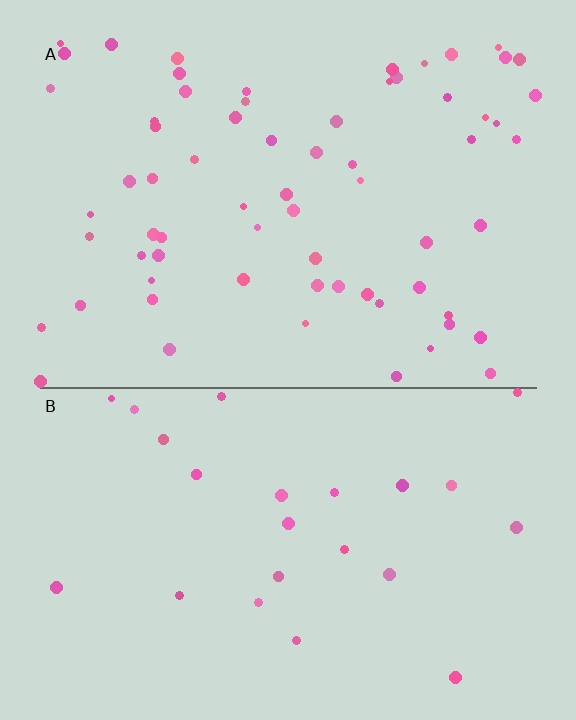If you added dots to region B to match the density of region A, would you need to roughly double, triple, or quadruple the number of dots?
Approximately triple.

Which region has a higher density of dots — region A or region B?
A (the top).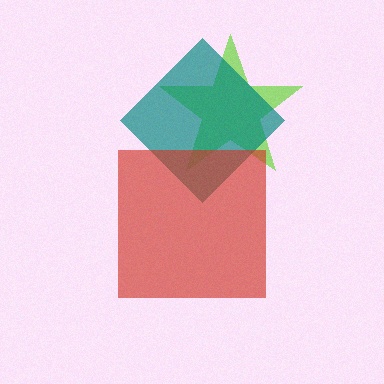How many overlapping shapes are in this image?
There are 3 overlapping shapes in the image.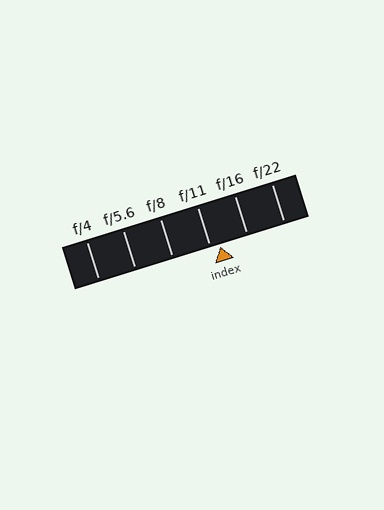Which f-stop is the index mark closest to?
The index mark is closest to f/11.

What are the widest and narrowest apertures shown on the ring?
The widest aperture shown is f/4 and the narrowest is f/22.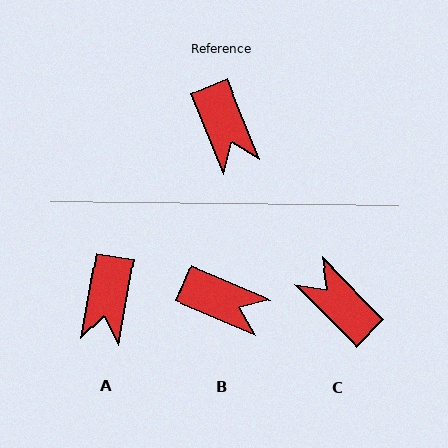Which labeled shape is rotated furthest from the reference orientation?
C, about 157 degrees away.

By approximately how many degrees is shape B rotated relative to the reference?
Approximately 44 degrees counter-clockwise.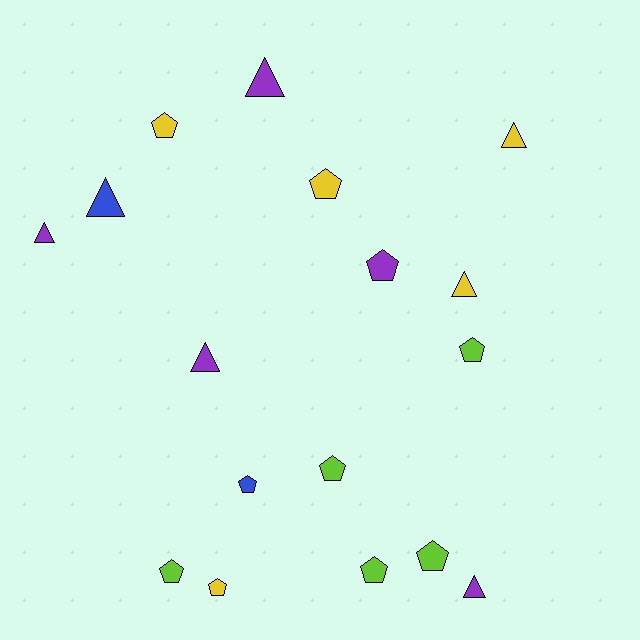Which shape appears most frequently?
Pentagon, with 10 objects.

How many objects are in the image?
There are 17 objects.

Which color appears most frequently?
Purple, with 5 objects.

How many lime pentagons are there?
There are 5 lime pentagons.